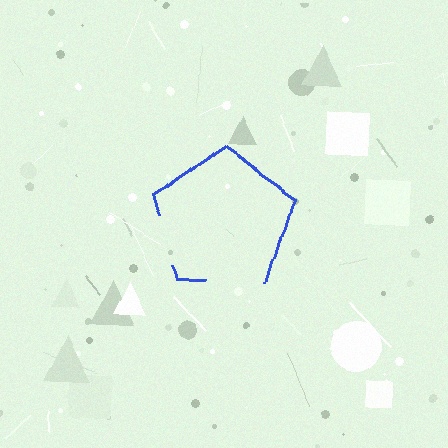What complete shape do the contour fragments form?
The contour fragments form a pentagon.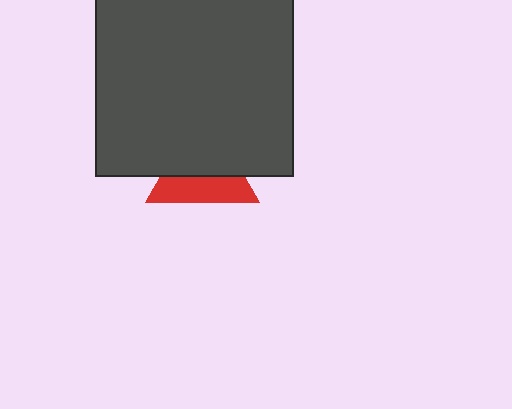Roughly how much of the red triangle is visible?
A small part of it is visible (roughly 45%).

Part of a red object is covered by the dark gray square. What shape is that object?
It is a triangle.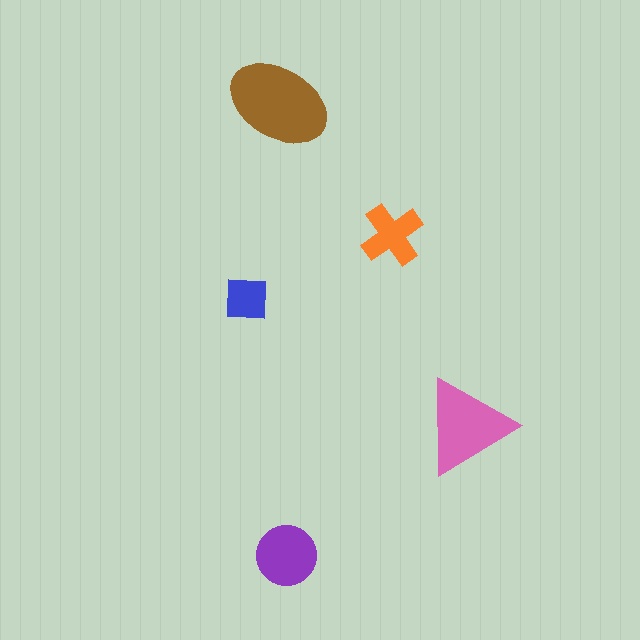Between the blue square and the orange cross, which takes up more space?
The orange cross.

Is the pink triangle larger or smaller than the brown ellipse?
Smaller.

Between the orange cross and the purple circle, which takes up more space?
The purple circle.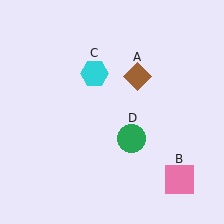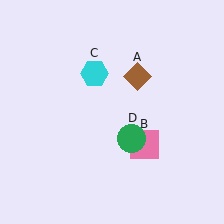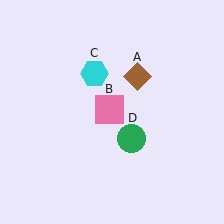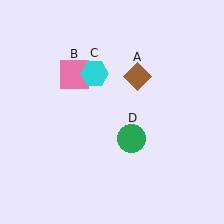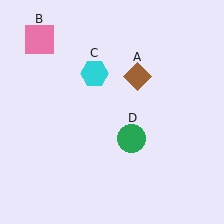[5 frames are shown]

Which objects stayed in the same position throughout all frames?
Brown diamond (object A) and cyan hexagon (object C) and green circle (object D) remained stationary.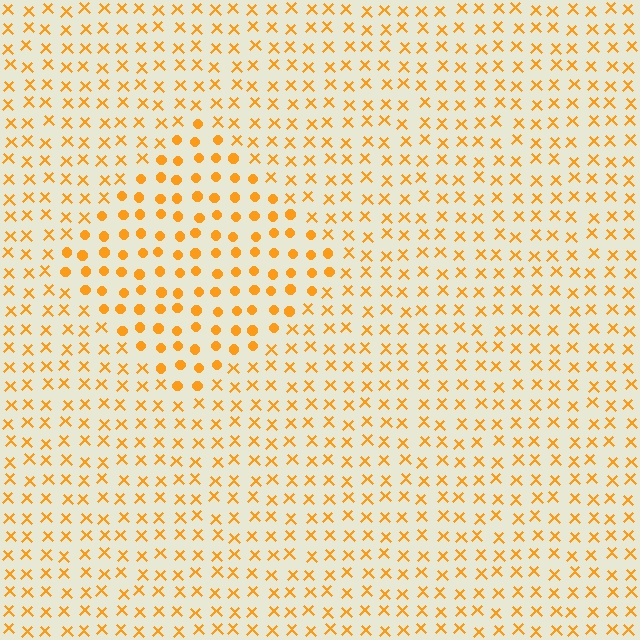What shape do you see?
I see a diamond.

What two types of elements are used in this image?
The image uses circles inside the diamond region and X marks outside it.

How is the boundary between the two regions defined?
The boundary is defined by a change in element shape: circles inside vs. X marks outside. All elements share the same color and spacing.